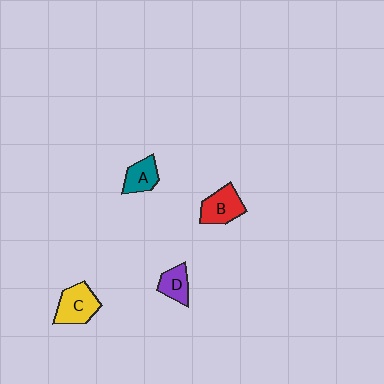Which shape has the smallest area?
Shape D (purple).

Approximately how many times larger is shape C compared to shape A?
Approximately 1.4 times.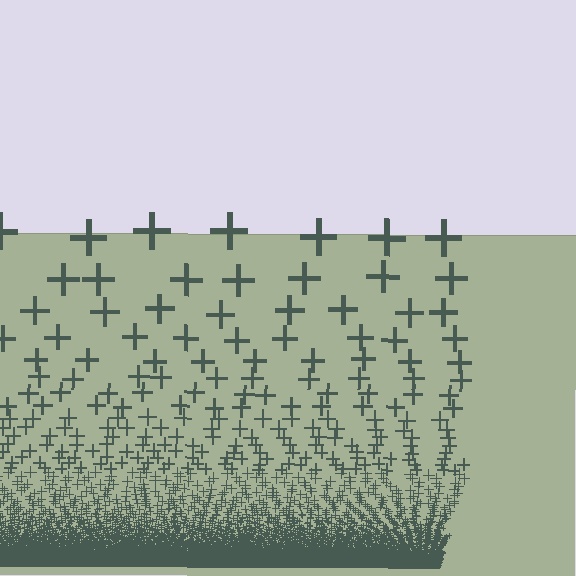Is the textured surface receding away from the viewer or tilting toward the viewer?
The surface appears to tilt toward the viewer. Texture elements get larger and sparser toward the top.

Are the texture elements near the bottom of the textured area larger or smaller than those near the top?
Smaller. The gradient is inverted — elements near the bottom are smaller and denser.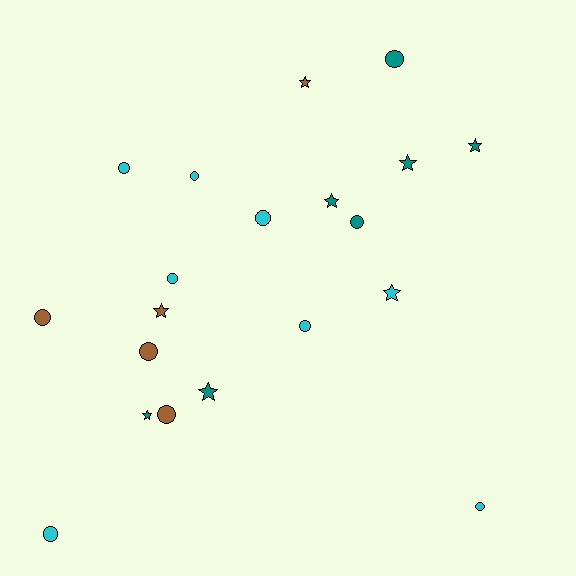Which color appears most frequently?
Cyan, with 8 objects.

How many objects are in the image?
There are 20 objects.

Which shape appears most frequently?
Circle, with 12 objects.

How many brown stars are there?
There are 2 brown stars.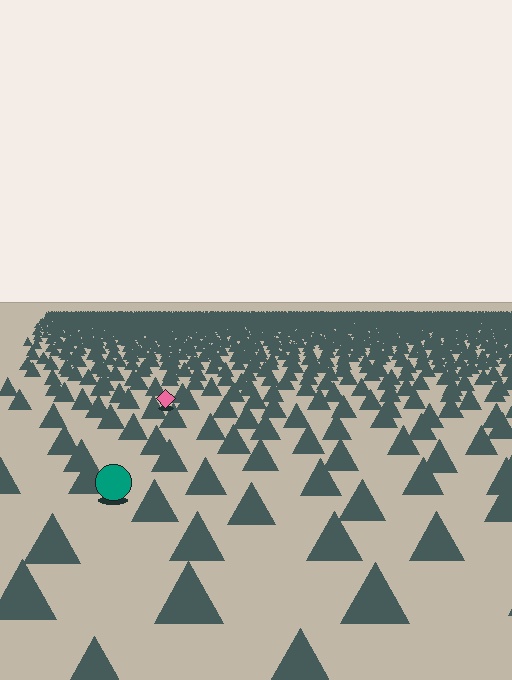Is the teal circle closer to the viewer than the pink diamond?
Yes. The teal circle is closer — you can tell from the texture gradient: the ground texture is coarser near it.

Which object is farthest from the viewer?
The pink diamond is farthest from the viewer. It appears smaller and the ground texture around it is denser.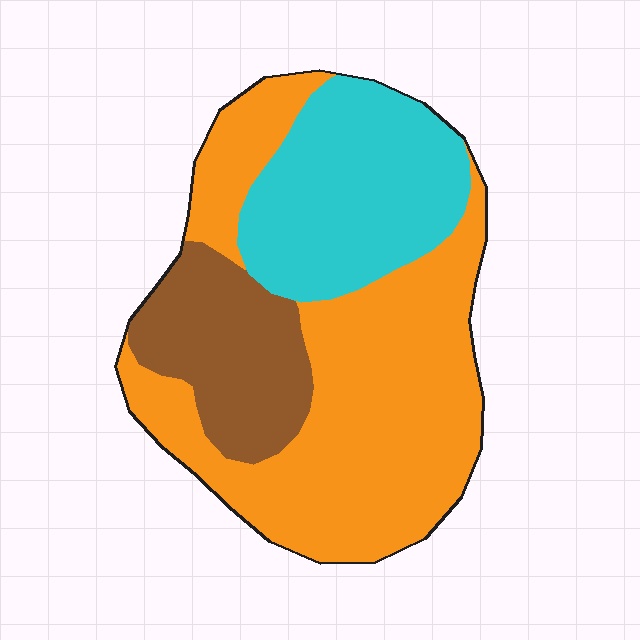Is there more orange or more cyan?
Orange.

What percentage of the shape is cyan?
Cyan takes up about one quarter (1/4) of the shape.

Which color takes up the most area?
Orange, at roughly 55%.